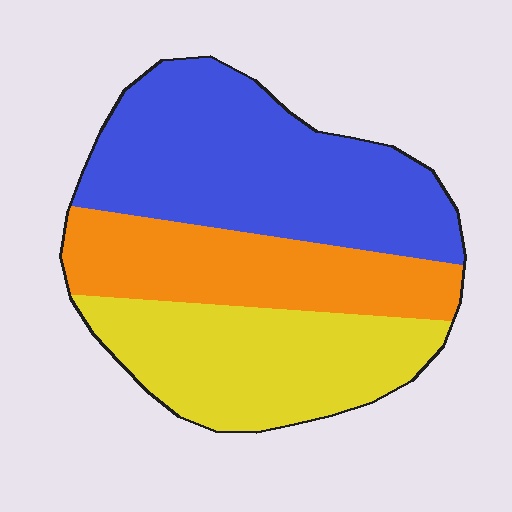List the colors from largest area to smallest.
From largest to smallest: blue, yellow, orange.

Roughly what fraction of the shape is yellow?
Yellow covers around 30% of the shape.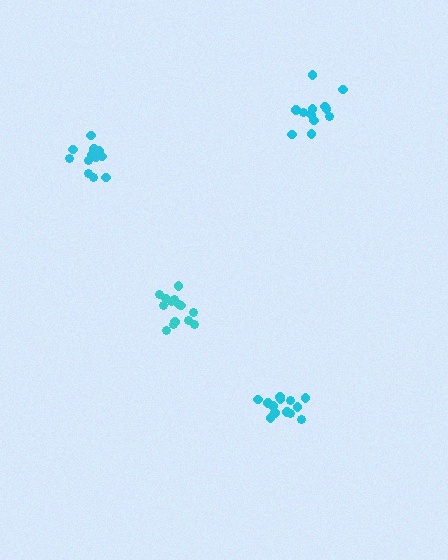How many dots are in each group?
Group 1: 12 dots, Group 2: 14 dots, Group 3: 12 dots, Group 4: 13 dots (51 total).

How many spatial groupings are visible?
There are 4 spatial groupings.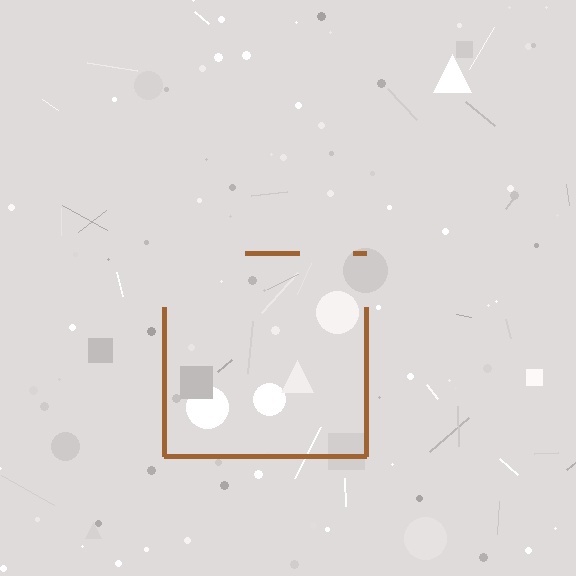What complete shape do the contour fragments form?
The contour fragments form a square.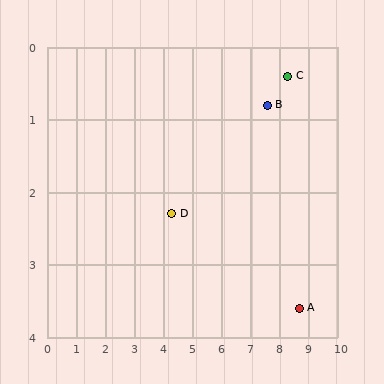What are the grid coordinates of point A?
Point A is at approximately (8.7, 3.6).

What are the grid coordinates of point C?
Point C is at approximately (8.3, 0.4).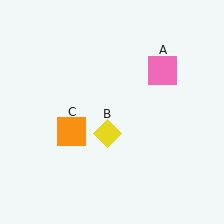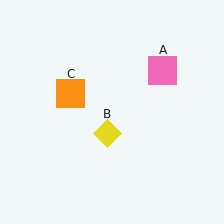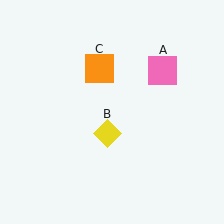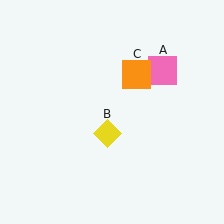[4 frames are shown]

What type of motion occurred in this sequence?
The orange square (object C) rotated clockwise around the center of the scene.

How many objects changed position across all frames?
1 object changed position: orange square (object C).